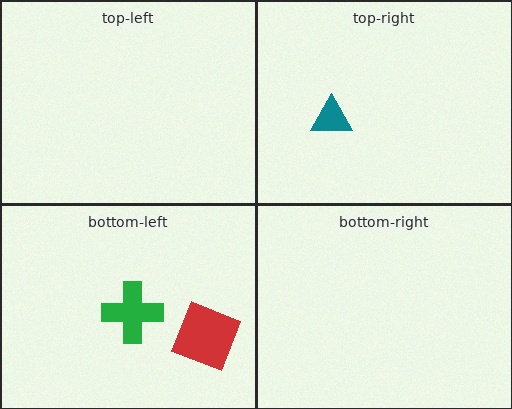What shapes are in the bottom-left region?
The red square, the green cross.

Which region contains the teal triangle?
The top-right region.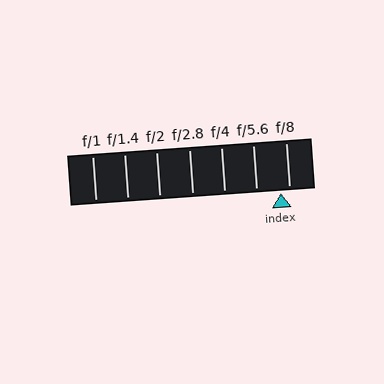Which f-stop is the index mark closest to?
The index mark is closest to f/8.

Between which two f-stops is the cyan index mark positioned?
The index mark is between f/5.6 and f/8.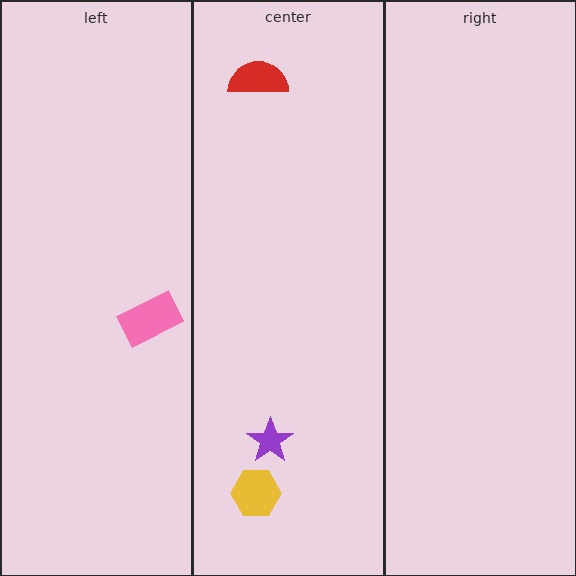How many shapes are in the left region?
1.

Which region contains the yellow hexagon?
The center region.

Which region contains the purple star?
The center region.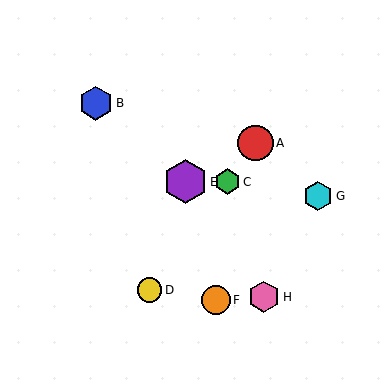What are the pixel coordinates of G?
Object G is at (318, 196).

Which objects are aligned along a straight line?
Objects A, C, D are aligned along a straight line.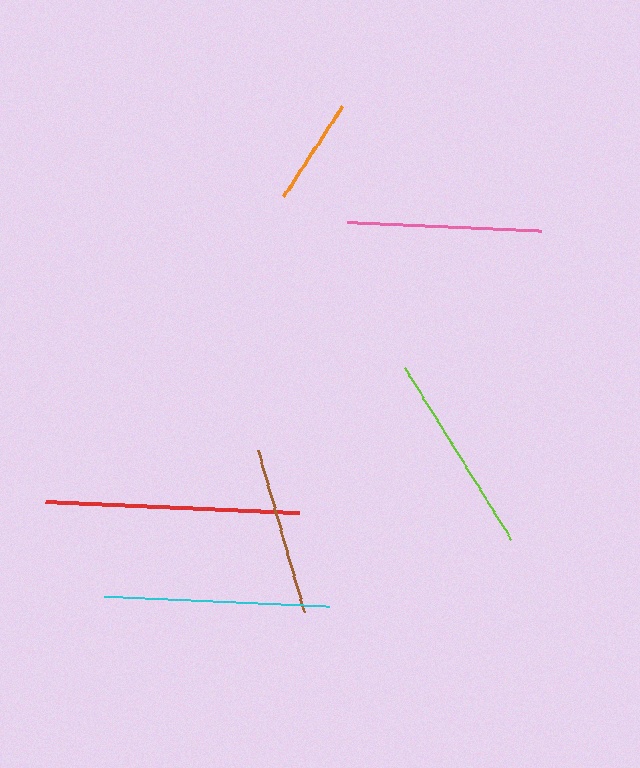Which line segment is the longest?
The red line is the longest at approximately 254 pixels.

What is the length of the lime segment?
The lime segment is approximately 202 pixels long.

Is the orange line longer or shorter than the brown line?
The brown line is longer than the orange line.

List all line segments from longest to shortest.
From longest to shortest: red, cyan, lime, pink, brown, orange.